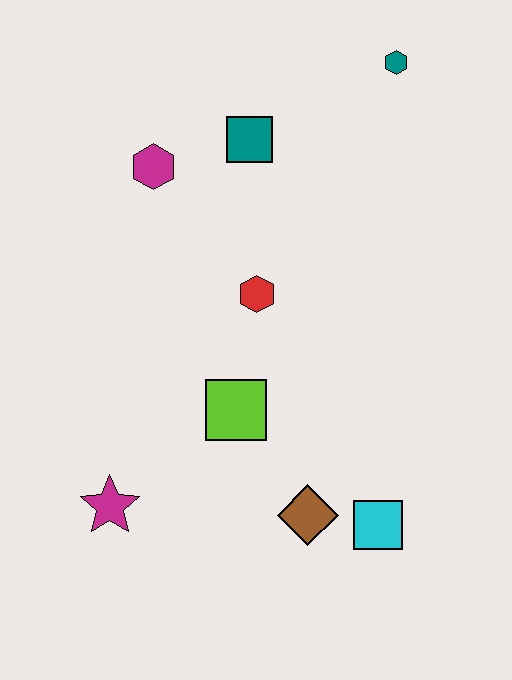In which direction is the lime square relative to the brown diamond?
The lime square is above the brown diamond.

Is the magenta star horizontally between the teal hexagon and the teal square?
No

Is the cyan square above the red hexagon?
No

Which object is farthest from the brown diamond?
The teal hexagon is farthest from the brown diamond.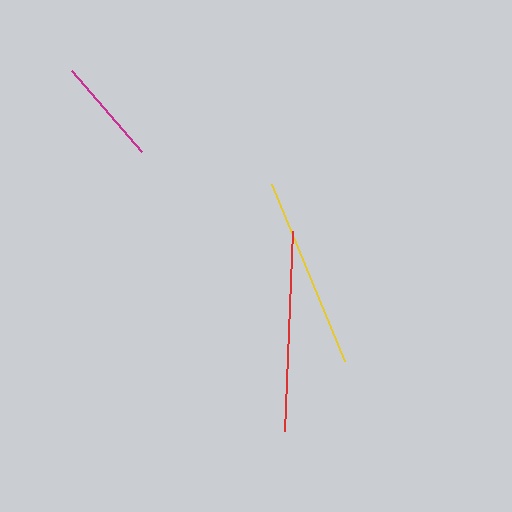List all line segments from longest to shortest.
From longest to shortest: red, yellow, magenta.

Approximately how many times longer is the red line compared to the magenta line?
The red line is approximately 1.9 times the length of the magenta line.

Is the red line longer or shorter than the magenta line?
The red line is longer than the magenta line.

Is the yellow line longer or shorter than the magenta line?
The yellow line is longer than the magenta line.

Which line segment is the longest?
The red line is the longest at approximately 199 pixels.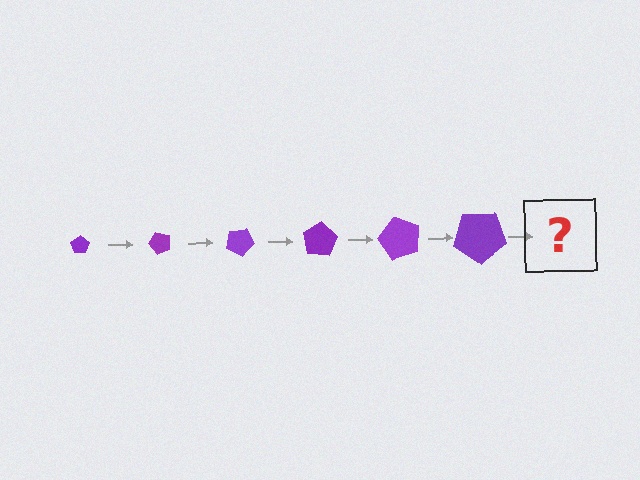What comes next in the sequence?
The next element should be a pentagon, larger than the previous one and rotated 300 degrees from the start.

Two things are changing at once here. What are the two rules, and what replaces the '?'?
The two rules are that the pentagon grows larger each step and it rotates 50 degrees each step. The '?' should be a pentagon, larger than the previous one and rotated 300 degrees from the start.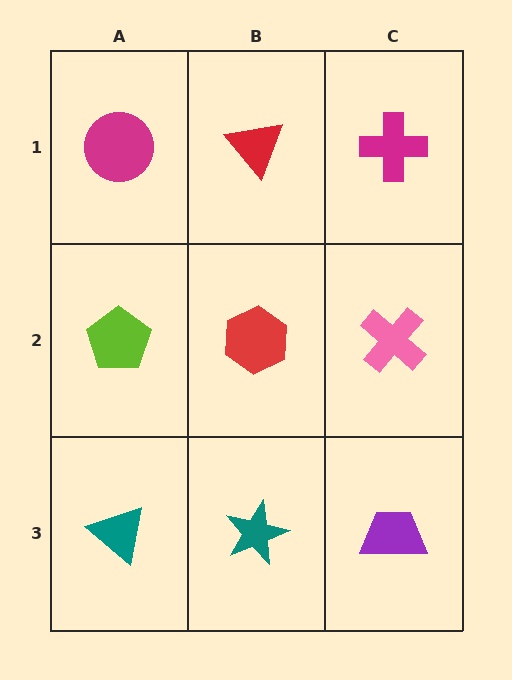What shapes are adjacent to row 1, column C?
A pink cross (row 2, column C), a red triangle (row 1, column B).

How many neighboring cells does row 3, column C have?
2.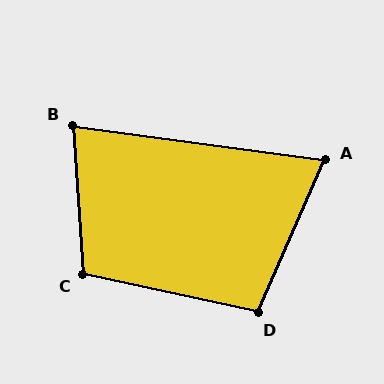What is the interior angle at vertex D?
Approximately 101 degrees (obtuse).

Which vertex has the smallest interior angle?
A, at approximately 74 degrees.